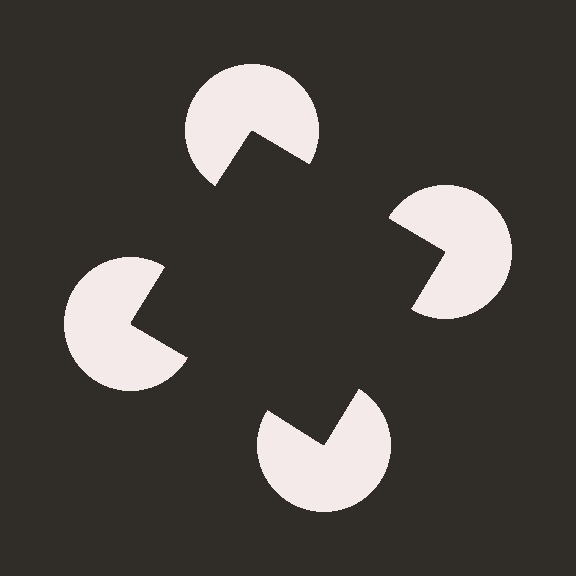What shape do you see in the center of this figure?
An illusory square — its edges are inferred from the aligned wedge cuts in the pac-man discs, not physically drawn.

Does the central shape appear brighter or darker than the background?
It typically appears slightly darker than the background, even though no actual brightness change is drawn.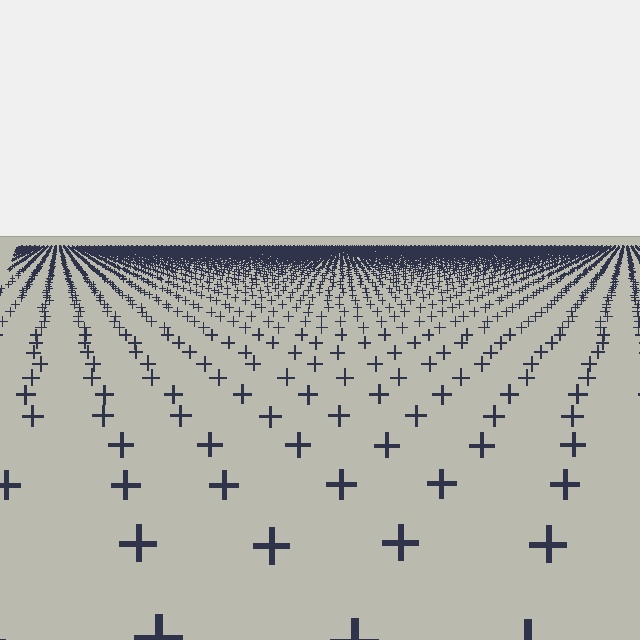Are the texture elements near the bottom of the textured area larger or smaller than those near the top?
Larger. Near the bottom, elements are closer to the viewer and appear at a bigger on-screen size.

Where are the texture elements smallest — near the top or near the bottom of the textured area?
Near the top.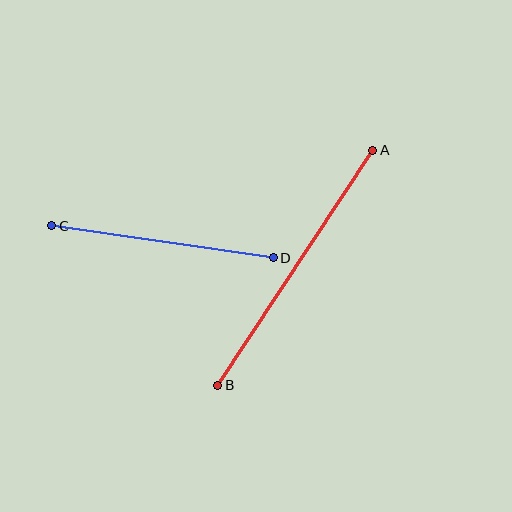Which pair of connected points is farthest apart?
Points A and B are farthest apart.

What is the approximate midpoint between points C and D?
The midpoint is at approximately (162, 242) pixels.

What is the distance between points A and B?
The distance is approximately 282 pixels.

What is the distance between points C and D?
The distance is approximately 224 pixels.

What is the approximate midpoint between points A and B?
The midpoint is at approximately (295, 268) pixels.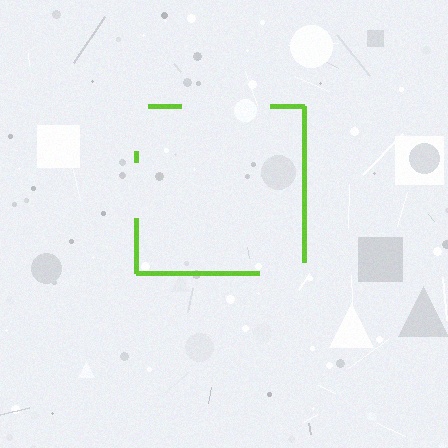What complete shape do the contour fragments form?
The contour fragments form a square.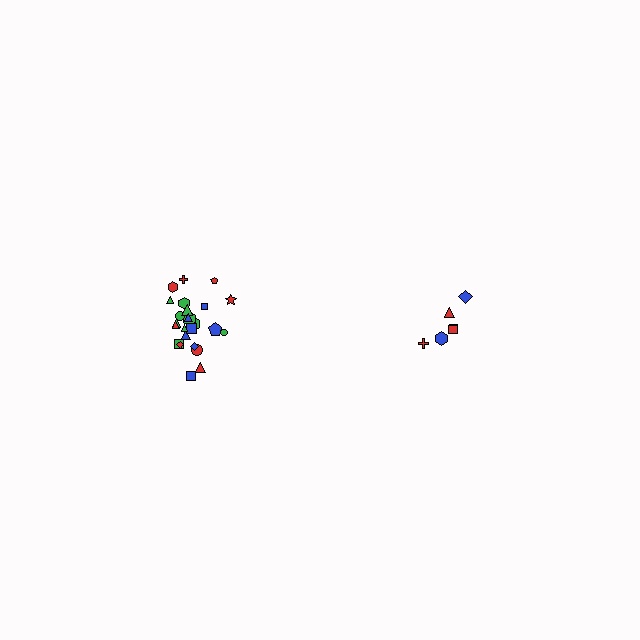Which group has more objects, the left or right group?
The left group.